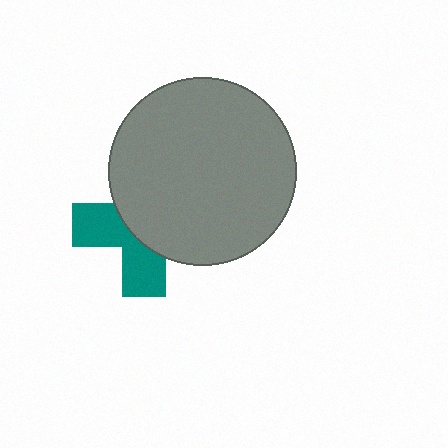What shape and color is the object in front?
The object in front is a gray circle.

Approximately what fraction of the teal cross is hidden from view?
Roughly 58% of the teal cross is hidden behind the gray circle.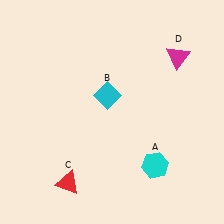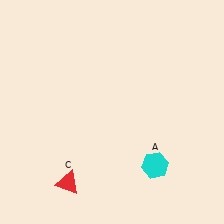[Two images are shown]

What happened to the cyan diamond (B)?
The cyan diamond (B) was removed in Image 2. It was in the top-left area of Image 1.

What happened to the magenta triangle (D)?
The magenta triangle (D) was removed in Image 2. It was in the top-right area of Image 1.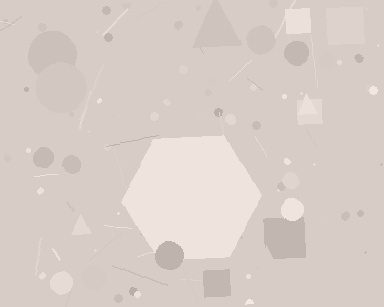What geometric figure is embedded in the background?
A hexagon is embedded in the background.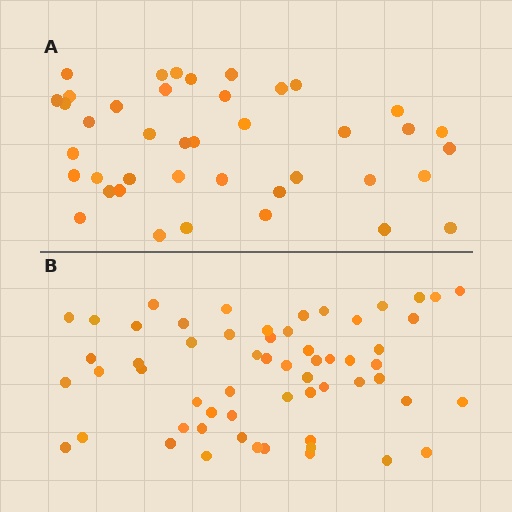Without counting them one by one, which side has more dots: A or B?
Region B (the bottom region) has more dots.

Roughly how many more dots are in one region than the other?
Region B has approximately 20 more dots than region A.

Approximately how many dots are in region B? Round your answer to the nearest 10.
About 60 dots. (The exact count is 59, which rounds to 60.)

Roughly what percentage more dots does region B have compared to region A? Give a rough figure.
About 45% more.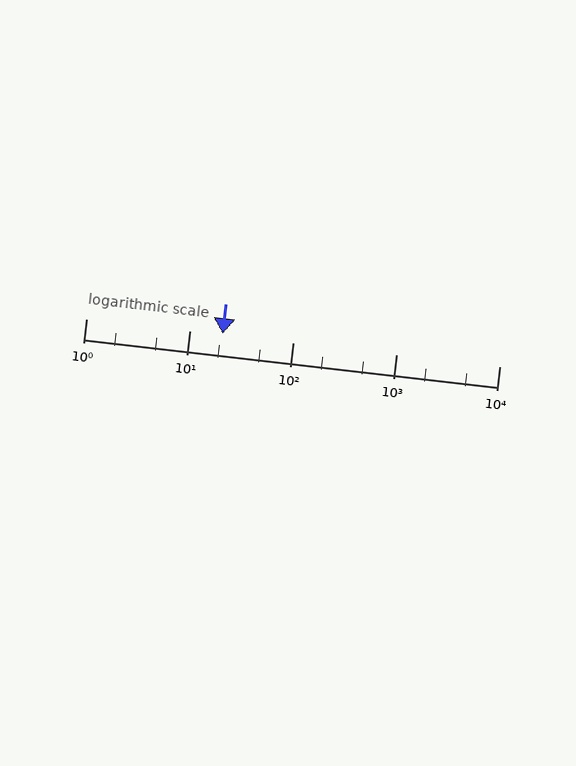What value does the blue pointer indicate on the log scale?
The pointer indicates approximately 21.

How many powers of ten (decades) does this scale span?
The scale spans 4 decades, from 1 to 10000.